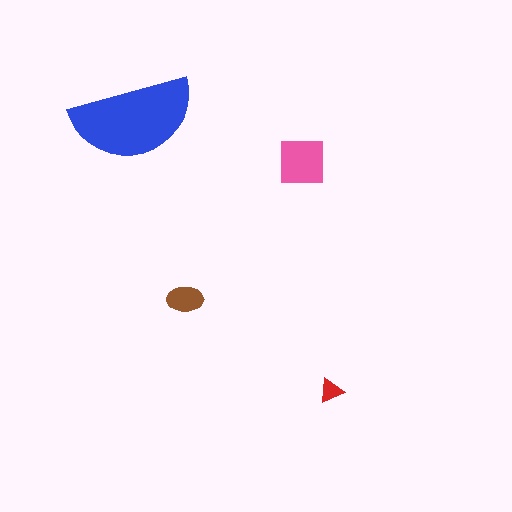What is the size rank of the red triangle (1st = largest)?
4th.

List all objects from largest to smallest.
The blue semicircle, the pink square, the brown ellipse, the red triangle.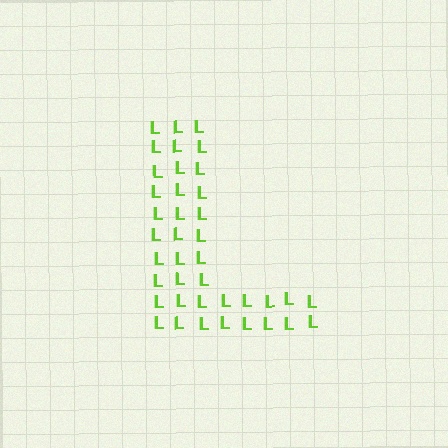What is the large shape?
The large shape is the letter L.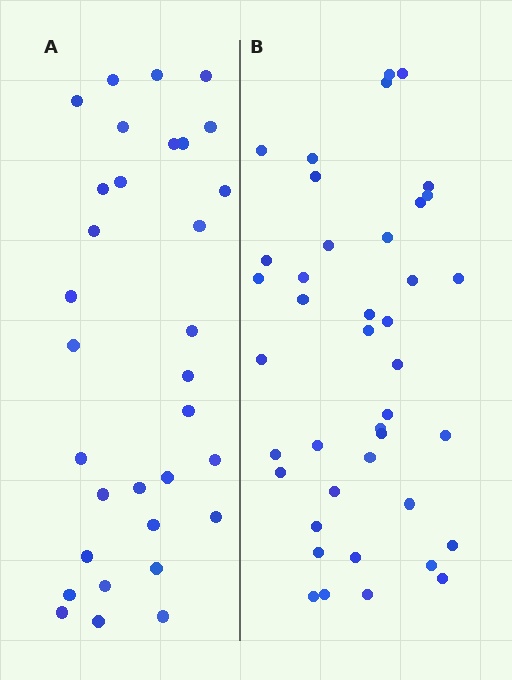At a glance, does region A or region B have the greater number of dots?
Region B (the right region) has more dots.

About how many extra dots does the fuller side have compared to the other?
Region B has roughly 8 or so more dots than region A.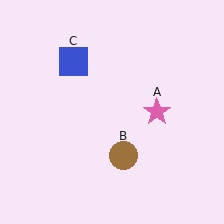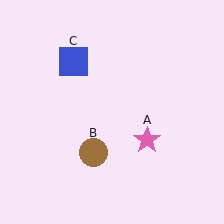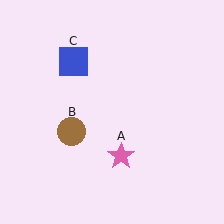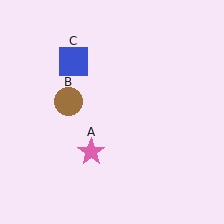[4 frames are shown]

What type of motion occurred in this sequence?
The pink star (object A), brown circle (object B) rotated clockwise around the center of the scene.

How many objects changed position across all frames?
2 objects changed position: pink star (object A), brown circle (object B).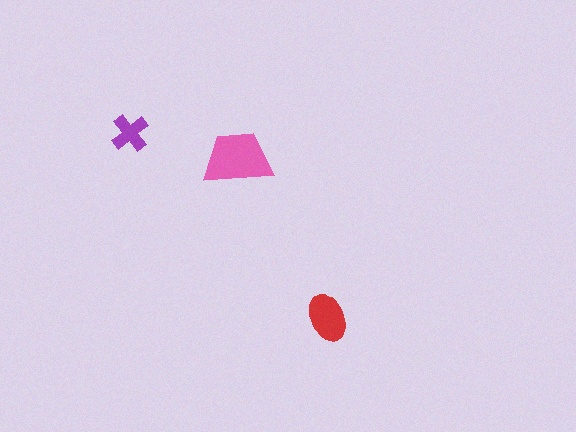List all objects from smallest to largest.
The purple cross, the red ellipse, the pink trapezoid.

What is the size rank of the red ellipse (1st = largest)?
2nd.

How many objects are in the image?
There are 3 objects in the image.